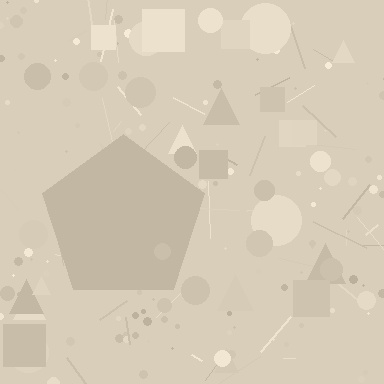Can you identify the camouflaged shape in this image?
The camouflaged shape is a pentagon.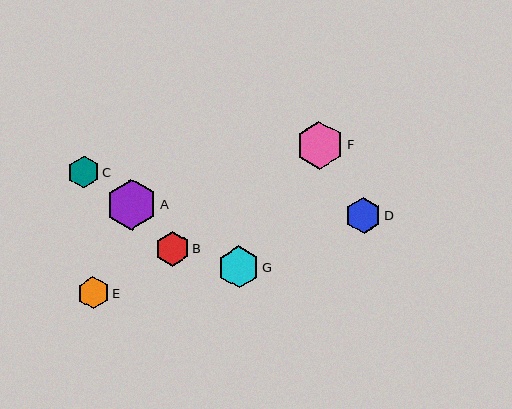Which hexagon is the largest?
Hexagon A is the largest with a size of approximately 50 pixels.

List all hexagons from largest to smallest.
From largest to smallest: A, F, G, D, B, E, C.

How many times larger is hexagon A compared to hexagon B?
Hexagon A is approximately 1.5 times the size of hexagon B.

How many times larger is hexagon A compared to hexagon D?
Hexagon A is approximately 1.4 times the size of hexagon D.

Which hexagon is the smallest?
Hexagon C is the smallest with a size of approximately 32 pixels.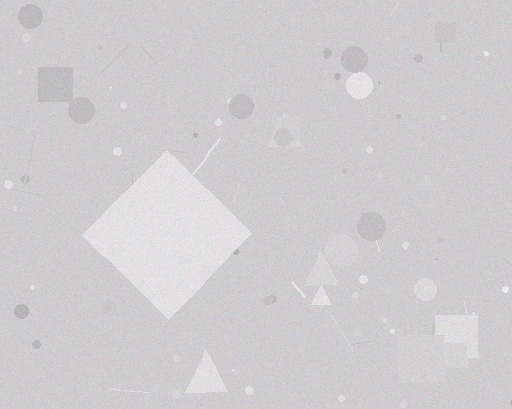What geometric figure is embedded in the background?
A diamond is embedded in the background.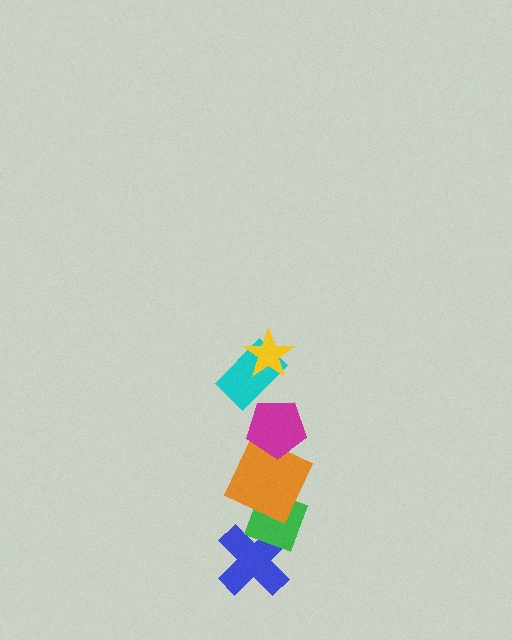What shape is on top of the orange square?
The magenta pentagon is on top of the orange square.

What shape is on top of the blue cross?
The green diamond is on top of the blue cross.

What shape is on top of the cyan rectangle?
The yellow star is on top of the cyan rectangle.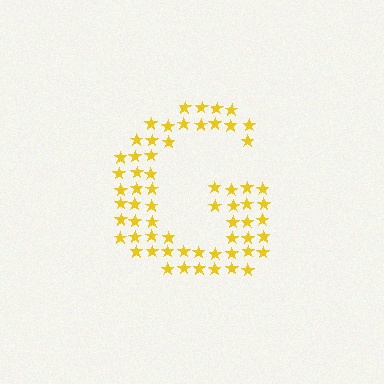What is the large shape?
The large shape is the letter G.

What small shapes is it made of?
It is made of small stars.